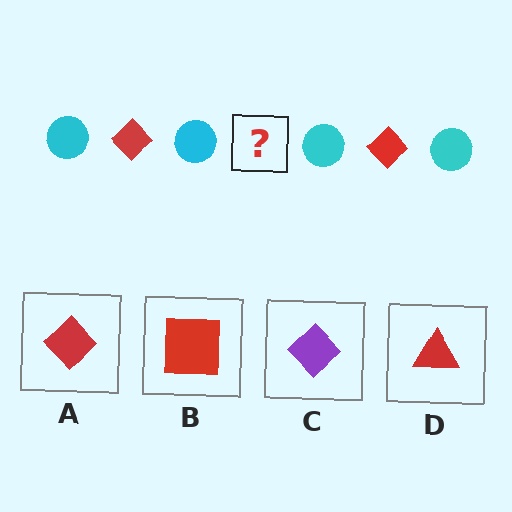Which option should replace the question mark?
Option A.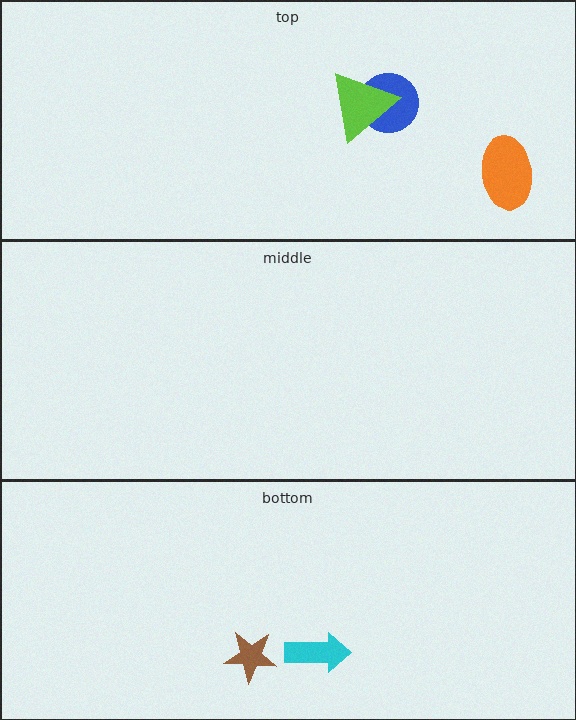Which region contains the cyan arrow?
The bottom region.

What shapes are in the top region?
The blue circle, the lime triangle, the orange ellipse.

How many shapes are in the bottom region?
2.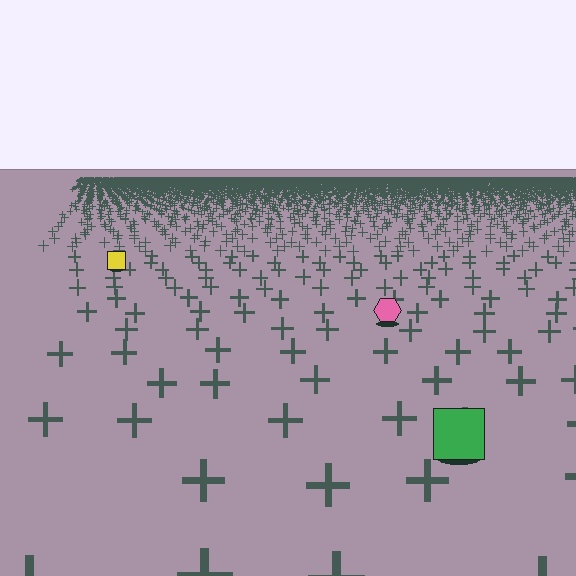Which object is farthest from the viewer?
The yellow square is farthest from the viewer. It appears smaller and the ground texture around it is denser.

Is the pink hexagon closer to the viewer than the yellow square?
Yes. The pink hexagon is closer — you can tell from the texture gradient: the ground texture is coarser near it.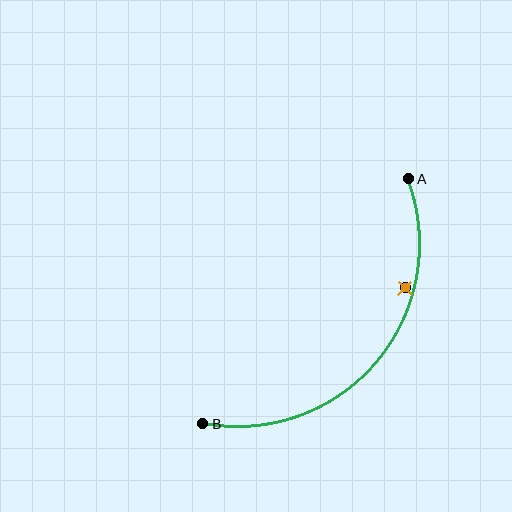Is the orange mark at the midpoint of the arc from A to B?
No — the orange mark does not lie on the arc at all. It sits slightly inside the curve.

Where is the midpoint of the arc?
The arc midpoint is the point on the curve farthest from the straight line joining A and B. It sits below and to the right of that line.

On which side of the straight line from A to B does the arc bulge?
The arc bulges below and to the right of the straight line connecting A and B.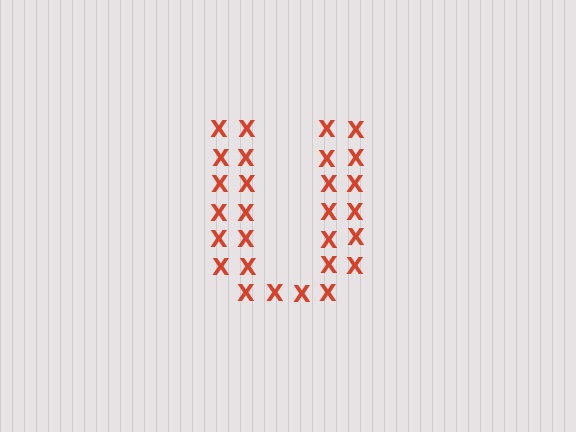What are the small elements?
The small elements are letter X's.